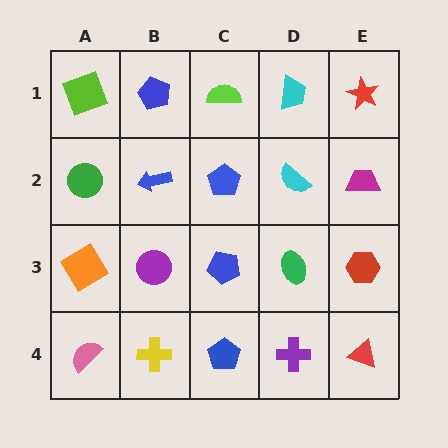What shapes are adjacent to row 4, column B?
A purple circle (row 3, column B), a pink semicircle (row 4, column A), a blue pentagon (row 4, column C).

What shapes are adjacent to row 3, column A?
A green circle (row 2, column A), a pink semicircle (row 4, column A), a purple circle (row 3, column B).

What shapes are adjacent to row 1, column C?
A blue pentagon (row 2, column C), a blue pentagon (row 1, column B), a cyan trapezoid (row 1, column D).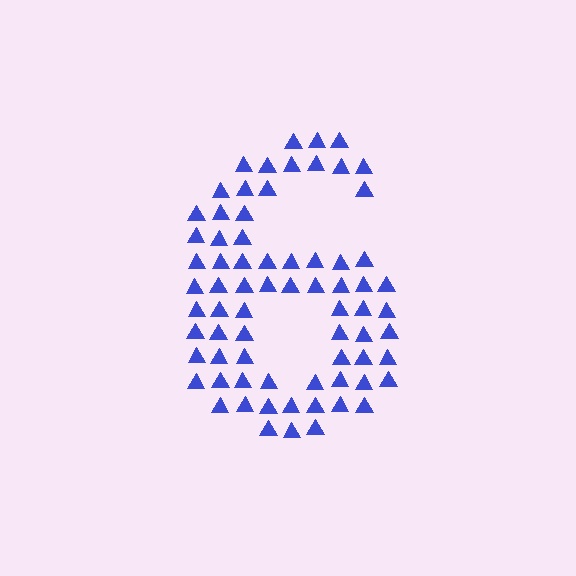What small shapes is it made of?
It is made of small triangles.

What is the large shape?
The large shape is the digit 6.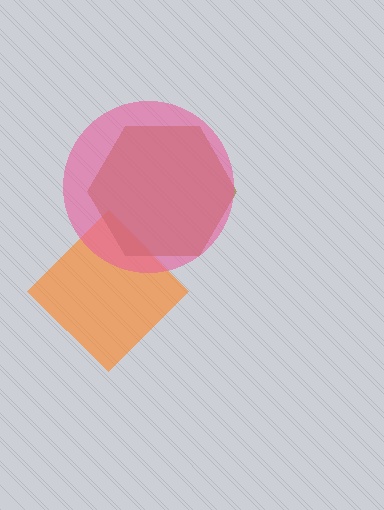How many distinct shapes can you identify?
There are 3 distinct shapes: an orange diamond, a brown hexagon, a pink circle.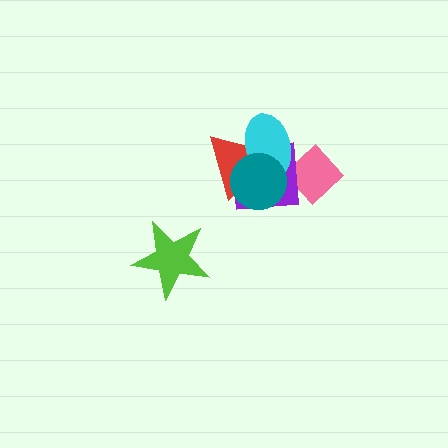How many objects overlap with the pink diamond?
2 objects overlap with the pink diamond.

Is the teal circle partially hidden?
No, no other shape covers it.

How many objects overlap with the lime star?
0 objects overlap with the lime star.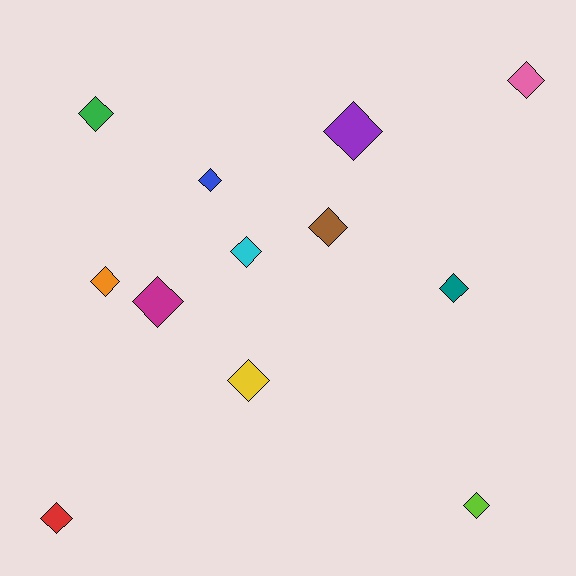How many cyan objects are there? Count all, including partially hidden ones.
There is 1 cyan object.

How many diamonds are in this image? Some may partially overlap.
There are 12 diamonds.